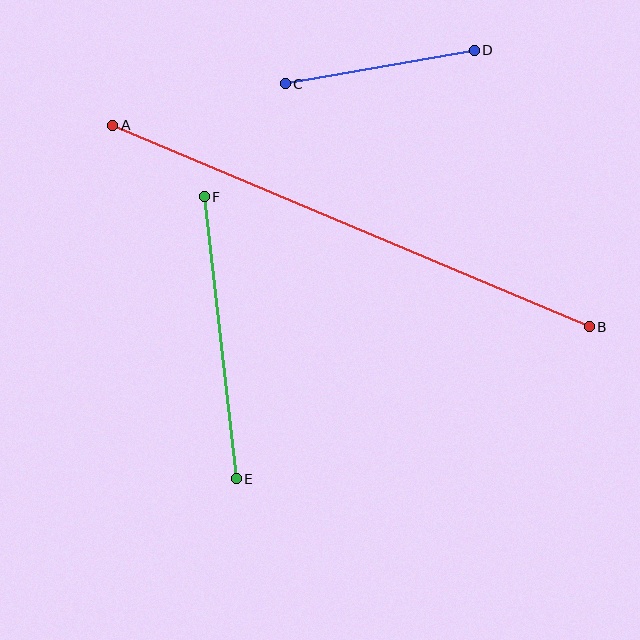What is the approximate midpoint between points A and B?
The midpoint is at approximately (351, 226) pixels.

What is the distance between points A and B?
The distance is approximately 518 pixels.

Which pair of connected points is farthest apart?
Points A and B are farthest apart.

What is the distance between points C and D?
The distance is approximately 192 pixels.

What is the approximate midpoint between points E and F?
The midpoint is at approximately (220, 338) pixels.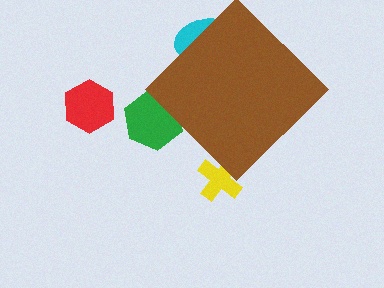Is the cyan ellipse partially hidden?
Yes, the cyan ellipse is partially hidden behind the brown diamond.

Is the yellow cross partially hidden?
Yes, the yellow cross is partially hidden behind the brown diamond.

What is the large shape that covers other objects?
A brown diamond.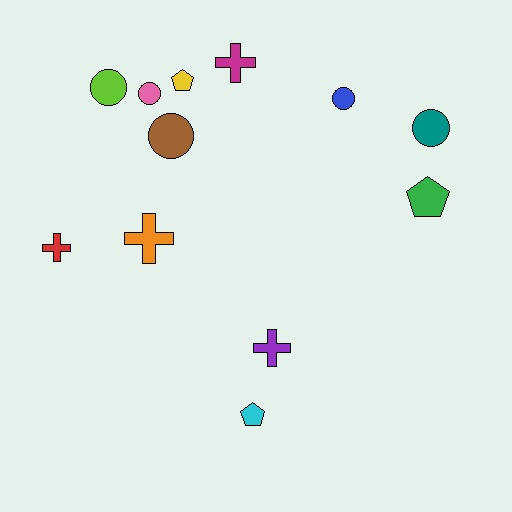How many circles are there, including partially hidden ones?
There are 5 circles.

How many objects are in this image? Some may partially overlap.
There are 12 objects.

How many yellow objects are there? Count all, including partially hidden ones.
There is 1 yellow object.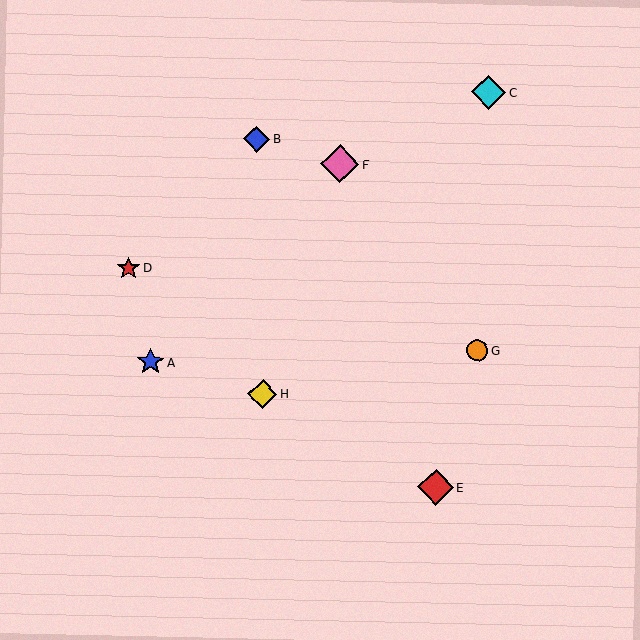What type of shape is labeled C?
Shape C is a cyan diamond.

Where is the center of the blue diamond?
The center of the blue diamond is at (257, 139).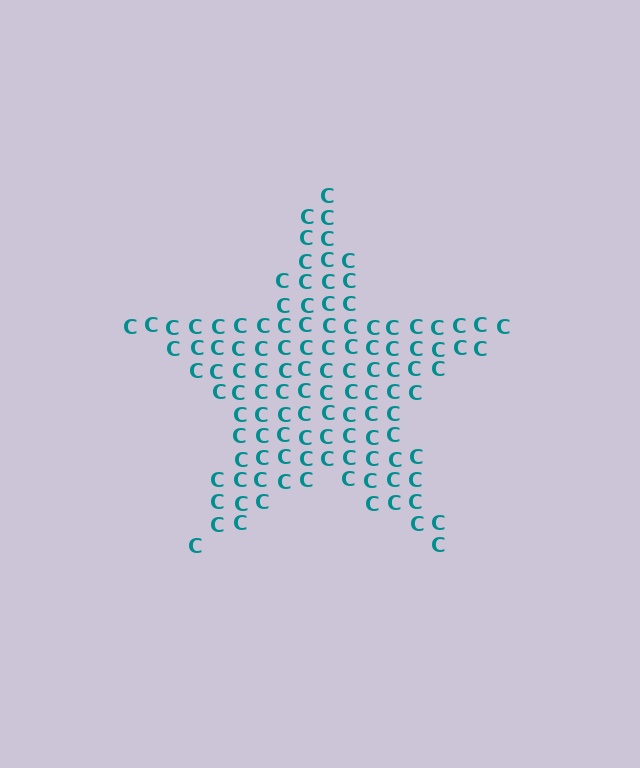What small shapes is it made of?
It is made of small letter C's.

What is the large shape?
The large shape is a star.